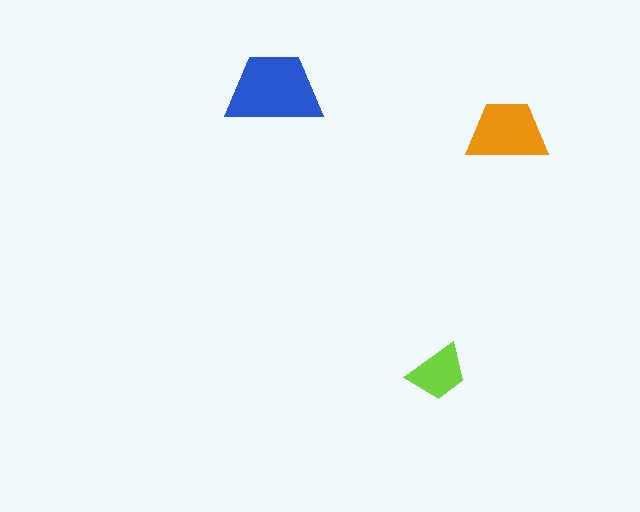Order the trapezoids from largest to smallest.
the blue one, the orange one, the lime one.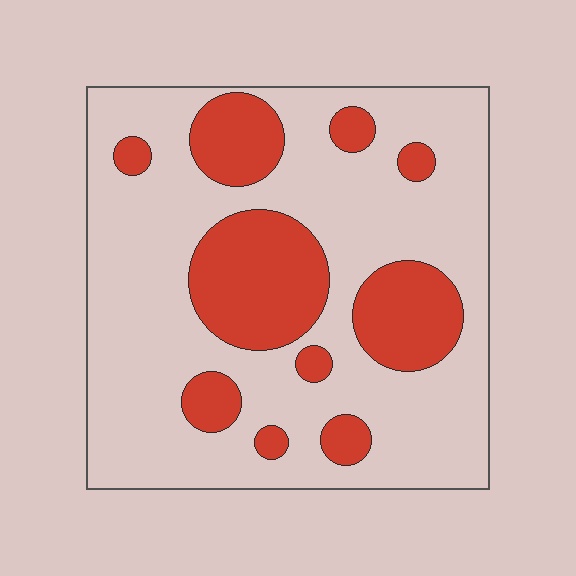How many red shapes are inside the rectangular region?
10.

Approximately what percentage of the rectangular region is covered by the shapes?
Approximately 25%.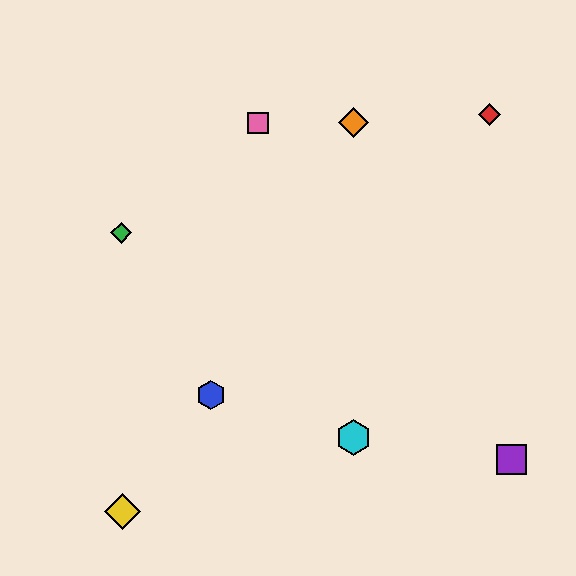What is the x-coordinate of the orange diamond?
The orange diamond is at x≈354.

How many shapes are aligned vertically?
2 shapes (the orange diamond, the cyan hexagon) are aligned vertically.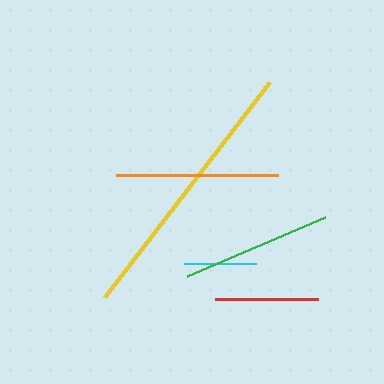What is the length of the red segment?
The red segment is approximately 103 pixels long.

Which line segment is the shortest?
The cyan line is the shortest at approximately 72 pixels.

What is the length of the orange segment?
The orange segment is approximately 162 pixels long.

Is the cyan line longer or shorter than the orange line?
The orange line is longer than the cyan line.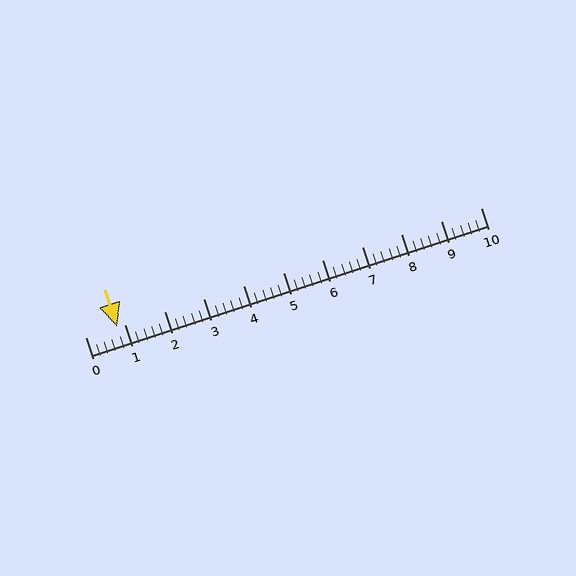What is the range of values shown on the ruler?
The ruler shows values from 0 to 10.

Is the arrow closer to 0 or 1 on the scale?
The arrow is closer to 1.